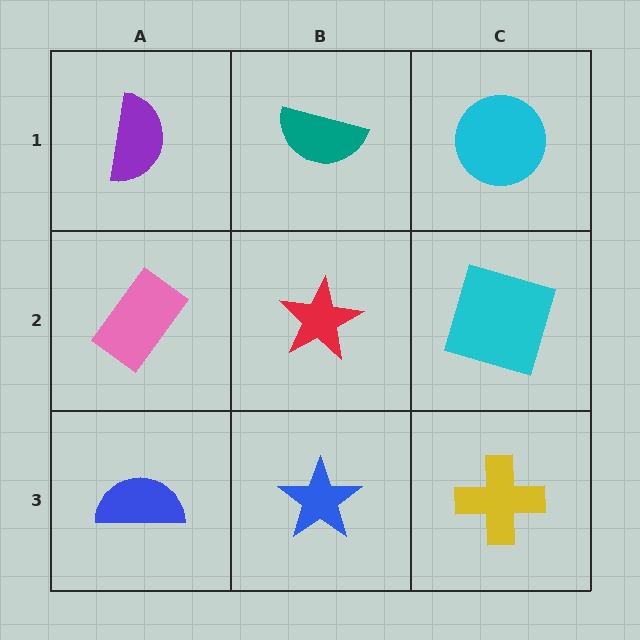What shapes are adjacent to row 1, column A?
A pink rectangle (row 2, column A), a teal semicircle (row 1, column B).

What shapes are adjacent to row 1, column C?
A cyan square (row 2, column C), a teal semicircle (row 1, column B).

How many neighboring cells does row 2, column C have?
3.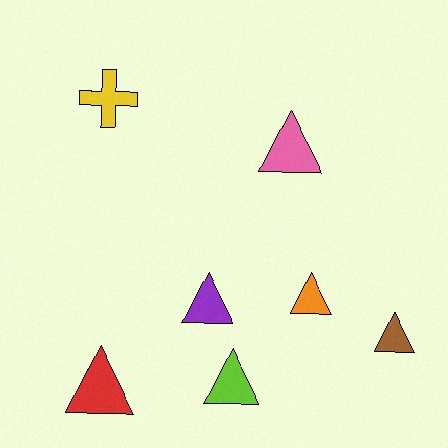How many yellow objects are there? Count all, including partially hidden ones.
There is 1 yellow object.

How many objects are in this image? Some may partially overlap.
There are 7 objects.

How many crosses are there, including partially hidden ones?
There is 1 cross.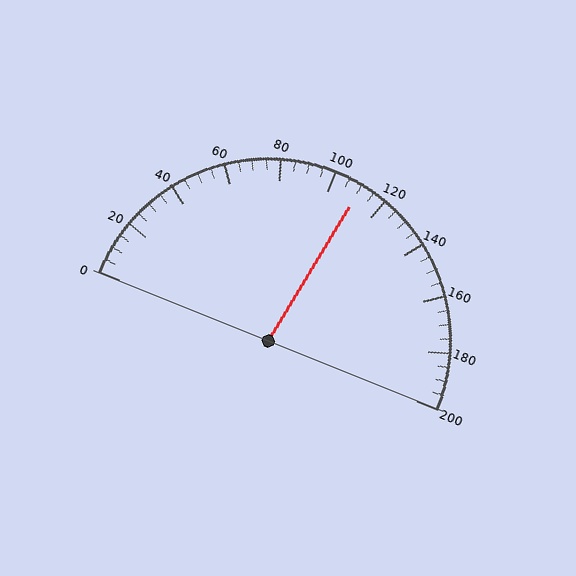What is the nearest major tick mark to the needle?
The nearest major tick mark is 120.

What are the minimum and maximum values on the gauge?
The gauge ranges from 0 to 200.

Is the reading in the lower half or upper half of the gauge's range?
The reading is in the upper half of the range (0 to 200).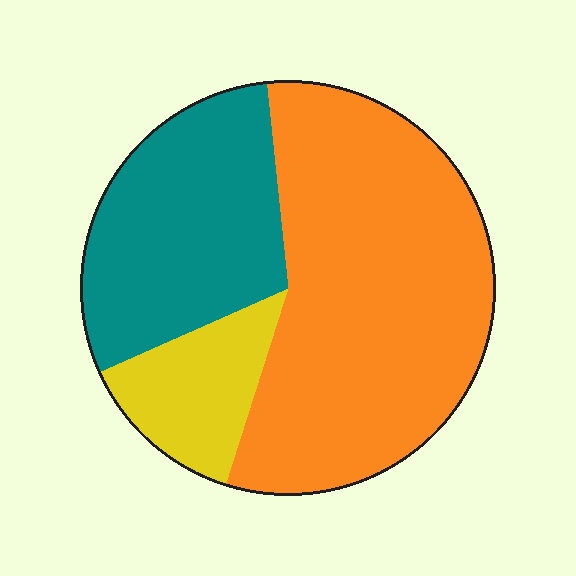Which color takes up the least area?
Yellow, at roughly 15%.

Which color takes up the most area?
Orange, at roughly 55%.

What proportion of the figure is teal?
Teal covers around 30% of the figure.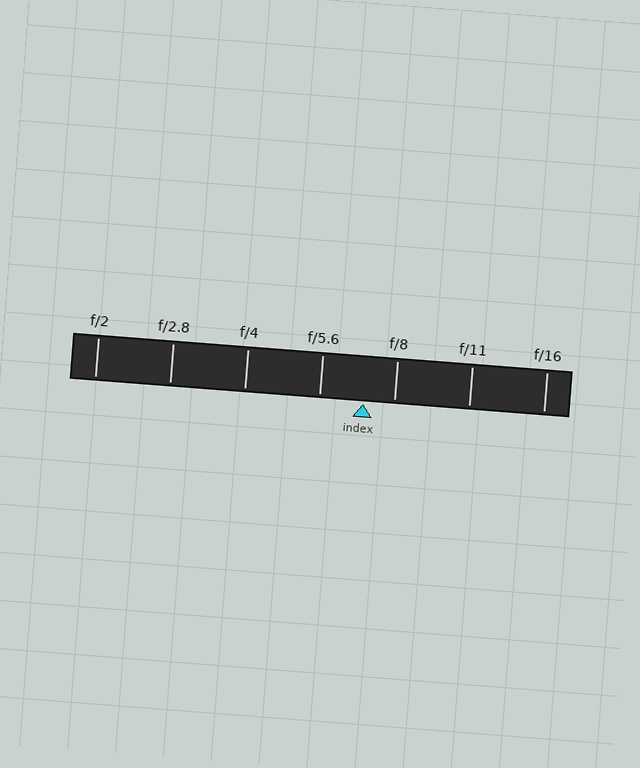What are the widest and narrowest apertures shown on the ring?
The widest aperture shown is f/2 and the narrowest is f/16.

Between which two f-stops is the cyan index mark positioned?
The index mark is between f/5.6 and f/8.